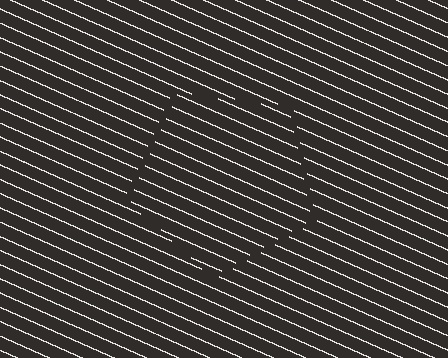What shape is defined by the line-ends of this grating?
An illusory pentagon. The interior of the shape contains the same grating, shifted by half a period — the contour is defined by the phase discontinuity where line-ends from the inner and outer gratings abut.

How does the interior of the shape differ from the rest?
The interior of the shape contains the same grating, shifted by half a period — the contour is defined by the phase discontinuity where line-ends from the inner and outer gratings abut.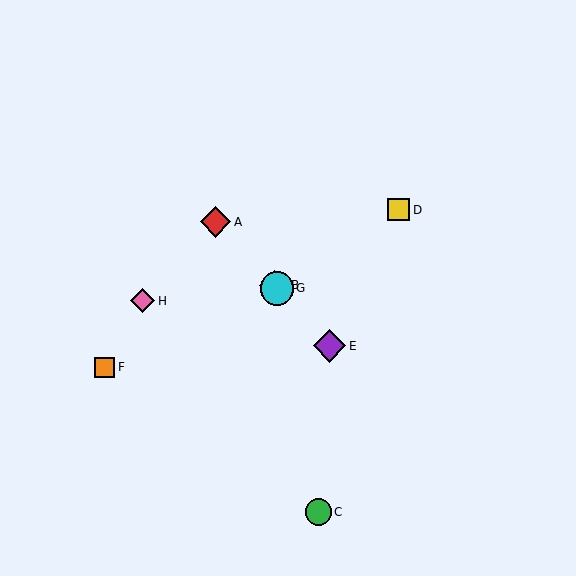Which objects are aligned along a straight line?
Objects A, B, E, G are aligned along a straight line.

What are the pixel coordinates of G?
Object G is at (277, 288).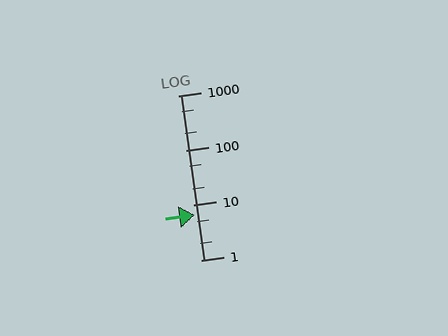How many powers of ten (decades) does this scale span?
The scale spans 3 decades, from 1 to 1000.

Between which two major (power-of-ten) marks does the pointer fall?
The pointer is between 1 and 10.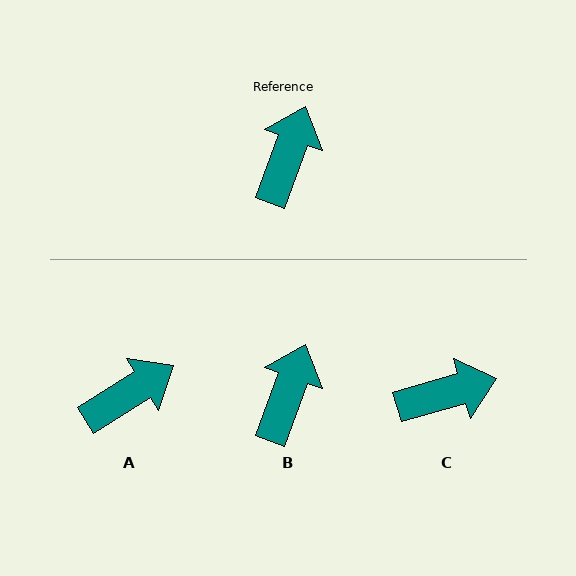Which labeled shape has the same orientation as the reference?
B.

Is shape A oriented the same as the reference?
No, it is off by about 38 degrees.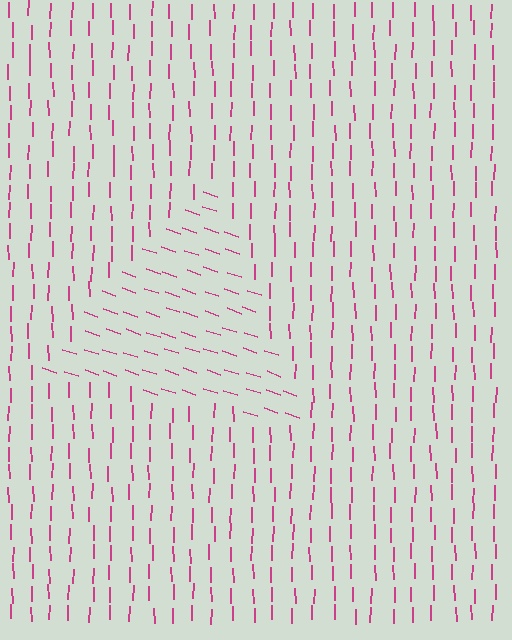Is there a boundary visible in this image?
Yes, there is a texture boundary formed by a change in line orientation.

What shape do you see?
I see a triangle.